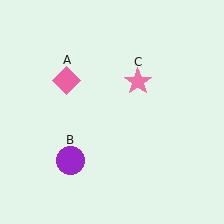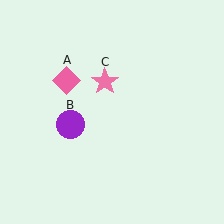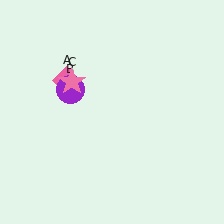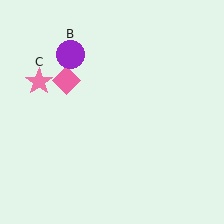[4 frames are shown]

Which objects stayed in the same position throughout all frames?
Pink diamond (object A) remained stationary.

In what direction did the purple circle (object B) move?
The purple circle (object B) moved up.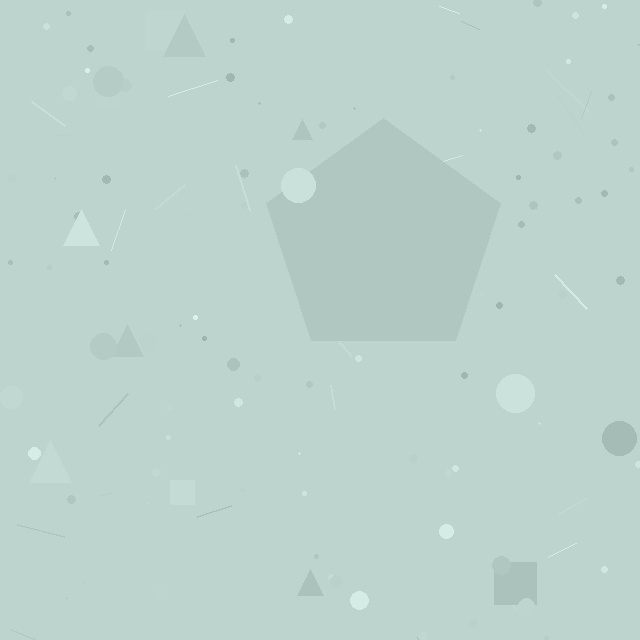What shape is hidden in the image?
A pentagon is hidden in the image.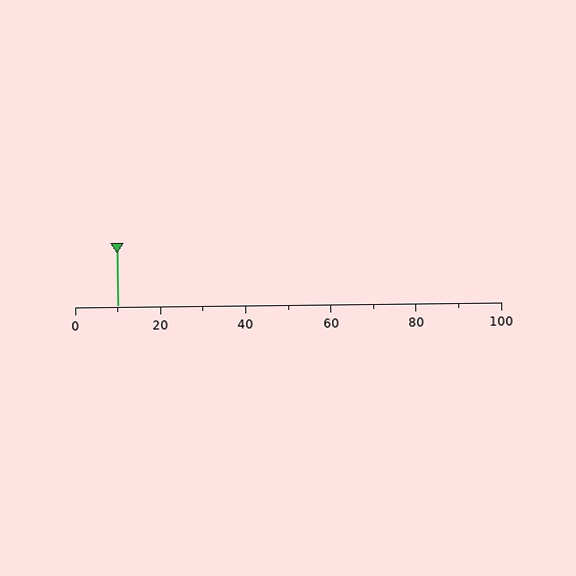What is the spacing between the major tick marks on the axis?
The major ticks are spaced 20 apart.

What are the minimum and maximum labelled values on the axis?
The axis runs from 0 to 100.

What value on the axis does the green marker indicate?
The marker indicates approximately 10.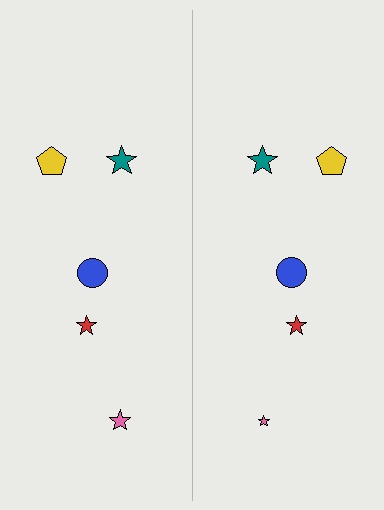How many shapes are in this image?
There are 10 shapes in this image.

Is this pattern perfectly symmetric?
No, the pattern is not perfectly symmetric. The pink star on the right side has a different size than its mirror counterpart.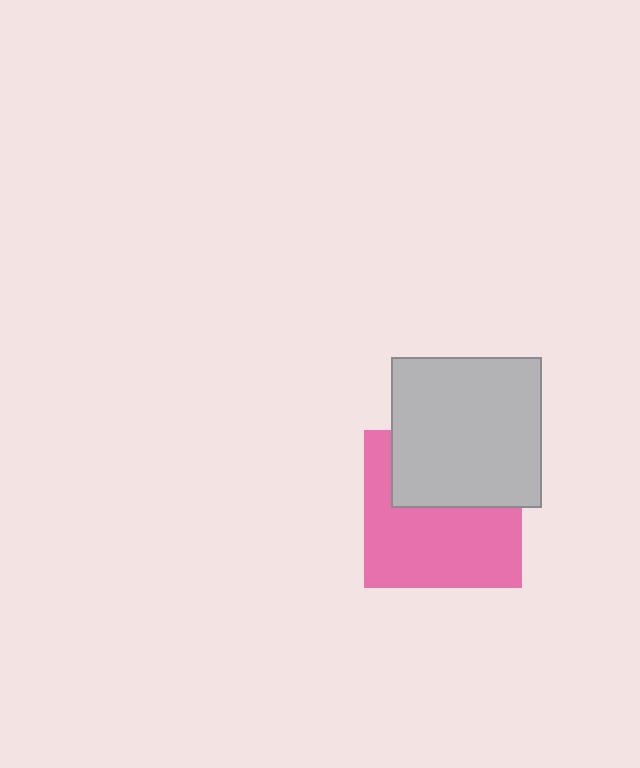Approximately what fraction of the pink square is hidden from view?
Roughly 41% of the pink square is hidden behind the light gray square.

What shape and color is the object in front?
The object in front is a light gray square.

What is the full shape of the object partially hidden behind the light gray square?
The partially hidden object is a pink square.